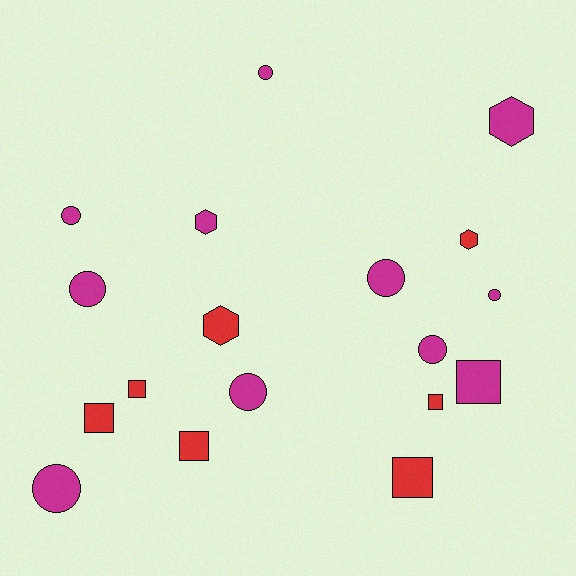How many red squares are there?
There are 5 red squares.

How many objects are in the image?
There are 18 objects.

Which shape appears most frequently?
Circle, with 8 objects.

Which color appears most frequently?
Magenta, with 11 objects.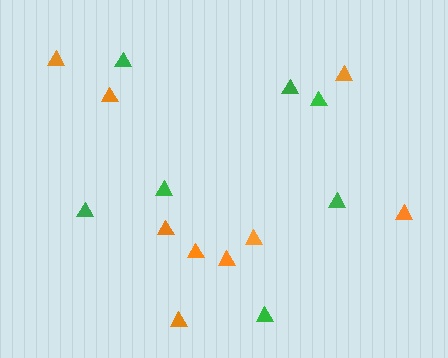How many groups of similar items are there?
There are 2 groups: one group of green triangles (7) and one group of orange triangles (9).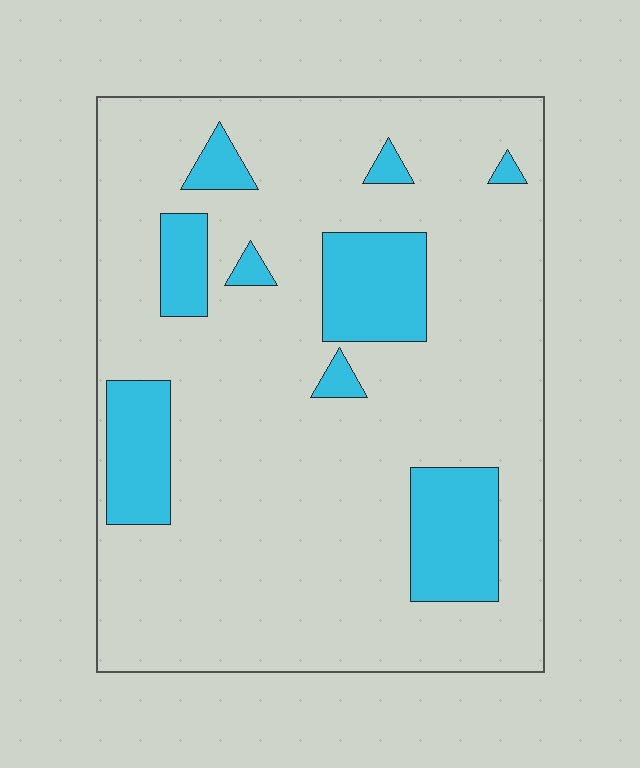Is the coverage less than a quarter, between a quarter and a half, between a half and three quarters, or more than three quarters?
Less than a quarter.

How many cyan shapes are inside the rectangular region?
9.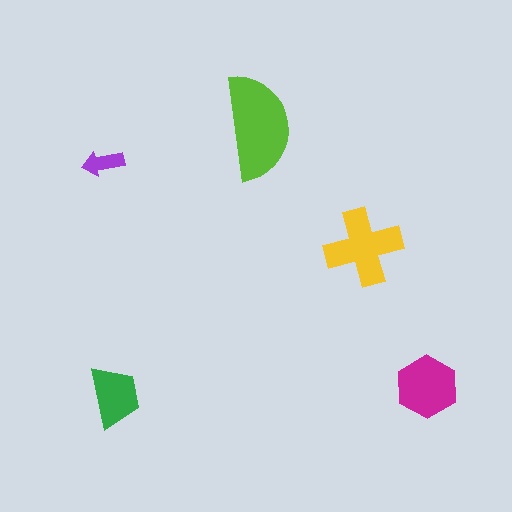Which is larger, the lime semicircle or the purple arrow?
The lime semicircle.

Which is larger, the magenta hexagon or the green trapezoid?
The magenta hexagon.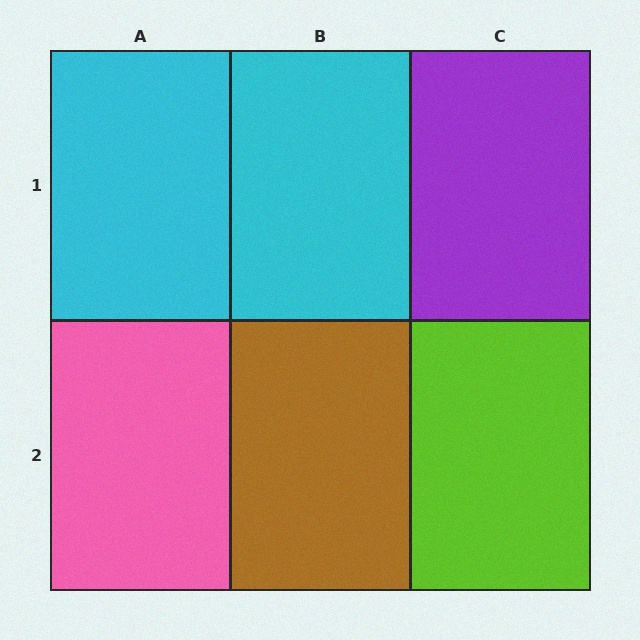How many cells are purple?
1 cell is purple.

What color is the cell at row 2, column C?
Lime.